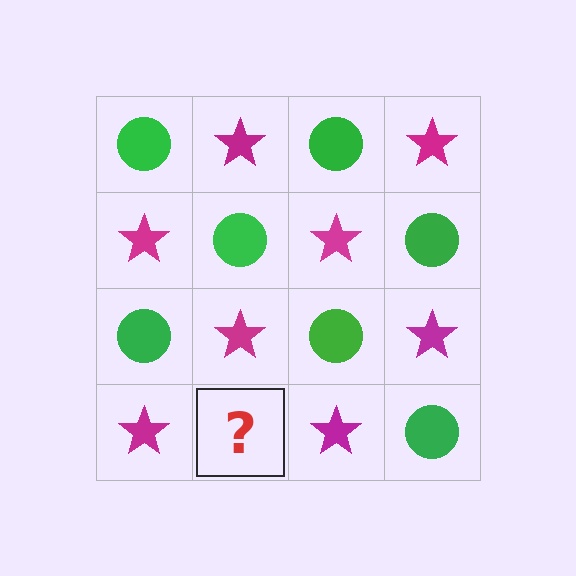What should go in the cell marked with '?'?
The missing cell should contain a green circle.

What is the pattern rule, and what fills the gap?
The rule is that it alternates green circle and magenta star in a checkerboard pattern. The gap should be filled with a green circle.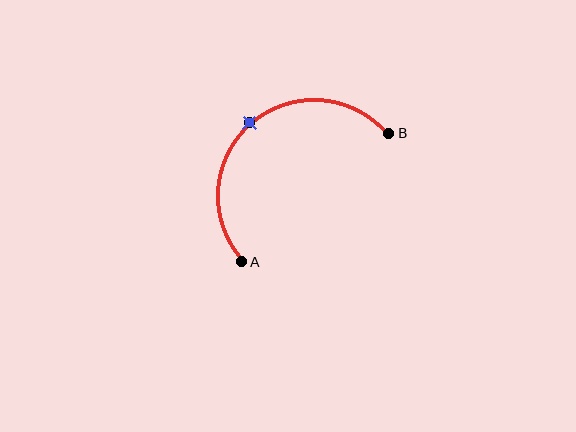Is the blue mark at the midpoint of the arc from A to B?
Yes. The blue mark lies on the arc at equal arc-length from both A and B — it is the arc midpoint.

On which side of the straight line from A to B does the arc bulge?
The arc bulges above and to the left of the straight line connecting A and B.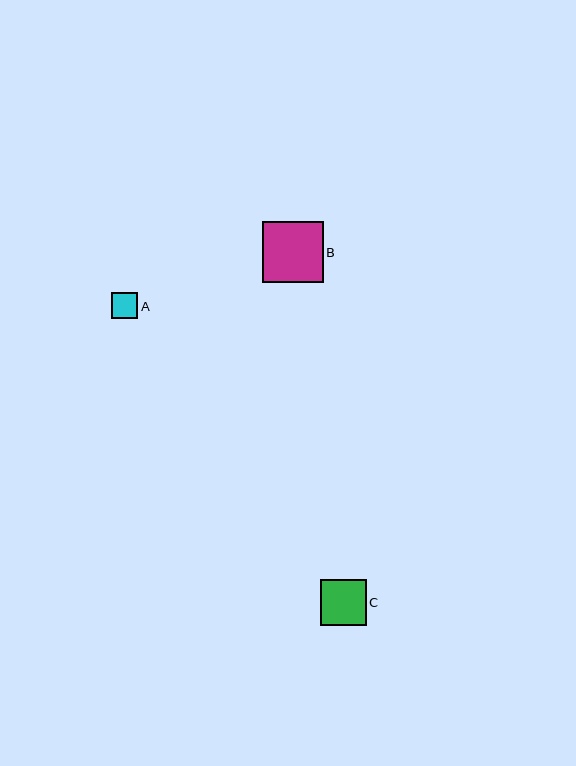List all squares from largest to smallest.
From largest to smallest: B, C, A.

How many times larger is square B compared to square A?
Square B is approximately 2.3 times the size of square A.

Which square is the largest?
Square B is the largest with a size of approximately 61 pixels.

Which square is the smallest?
Square A is the smallest with a size of approximately 26 pixels.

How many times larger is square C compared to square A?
Square C is approximately 1.7 times the size of square A.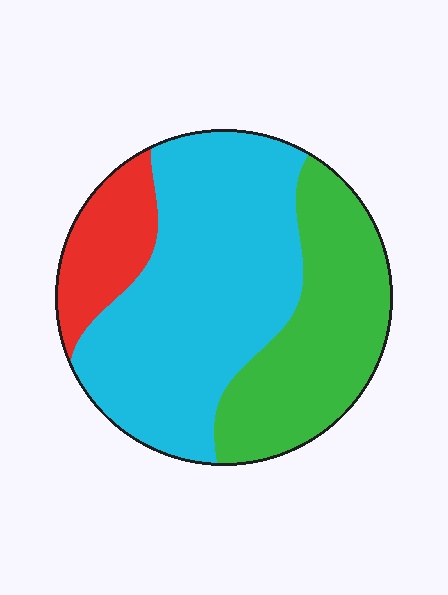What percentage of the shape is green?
Green covers 32% of the shape.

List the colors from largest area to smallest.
From largest to smallest: cyan, green, red.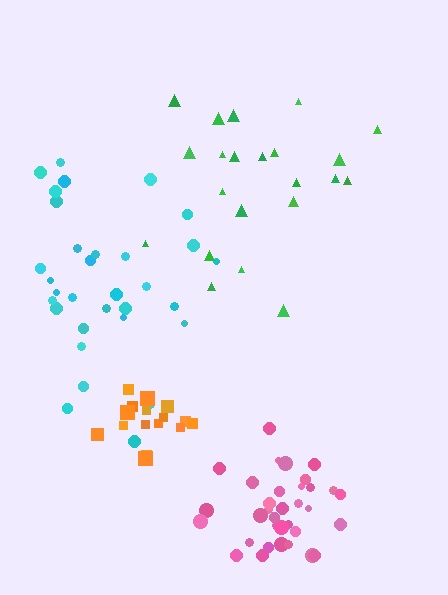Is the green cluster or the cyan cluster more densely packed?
Cyan.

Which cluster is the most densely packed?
Pink.